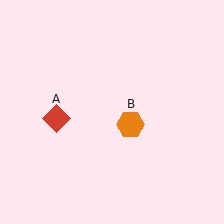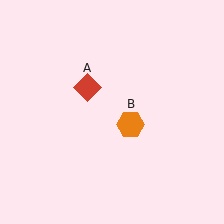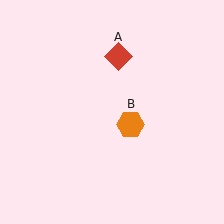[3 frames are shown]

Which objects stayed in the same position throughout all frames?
Orange hexagon (object B) remained stationary.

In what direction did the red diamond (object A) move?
The red diamond (object A) moved up and to the right.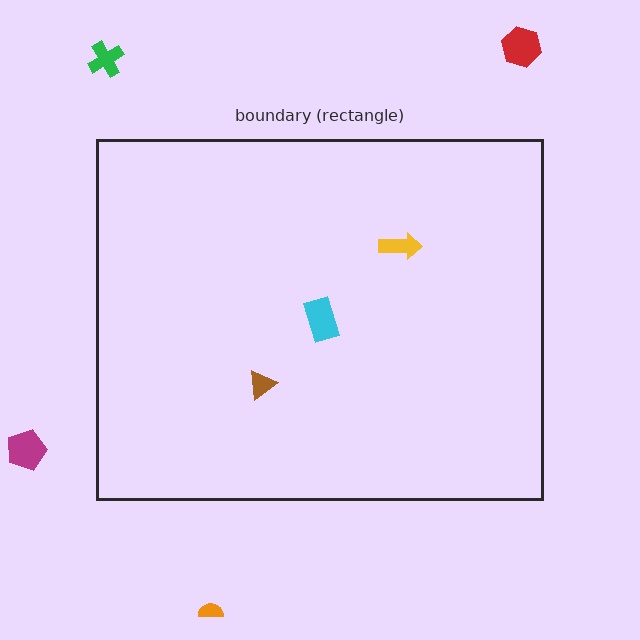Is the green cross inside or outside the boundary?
Outside.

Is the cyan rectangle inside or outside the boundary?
Inside.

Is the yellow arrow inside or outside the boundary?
Inside.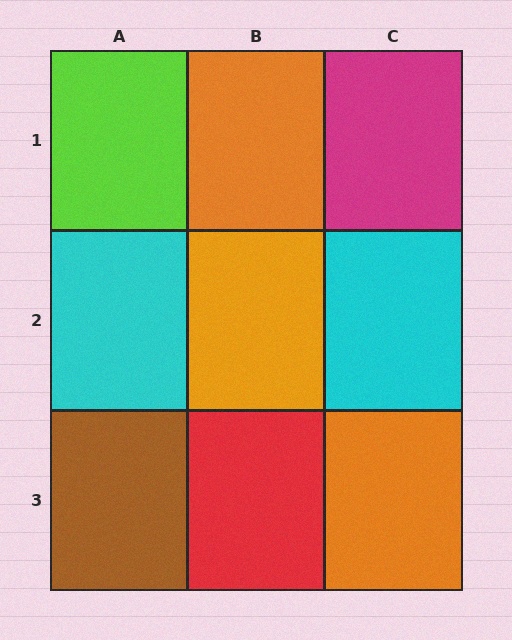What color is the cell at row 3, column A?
Brown.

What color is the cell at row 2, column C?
Cyan.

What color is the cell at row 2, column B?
Orange.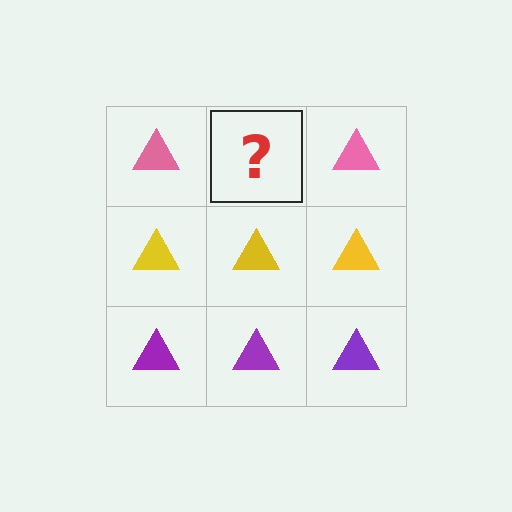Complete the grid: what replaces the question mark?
The question mark should be replaced with a pink triangle.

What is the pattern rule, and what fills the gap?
The rule is that each row has a consistent color. The gap should be filled with a pink triangle.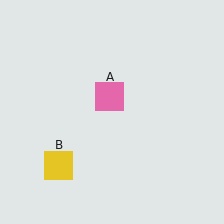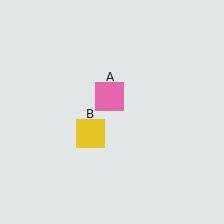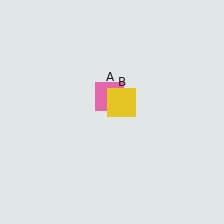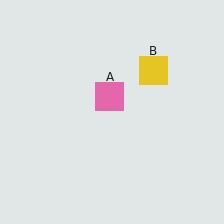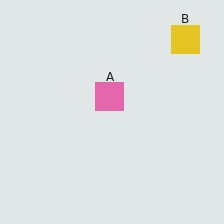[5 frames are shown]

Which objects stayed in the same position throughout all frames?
Pink square (object A) remained stationary.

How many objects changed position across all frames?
1 object changed position: yellow square (object B).